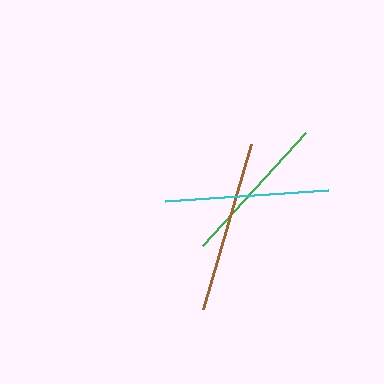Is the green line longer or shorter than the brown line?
The brown line is longer than the green line.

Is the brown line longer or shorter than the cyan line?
The brown line is longer than the cyan line.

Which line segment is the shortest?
The green line is the shortest at approximately 152 pixels.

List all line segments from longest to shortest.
From longest to shortest: brown, cyan, green.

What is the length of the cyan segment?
The cyan segment is approximately 164 pixels long.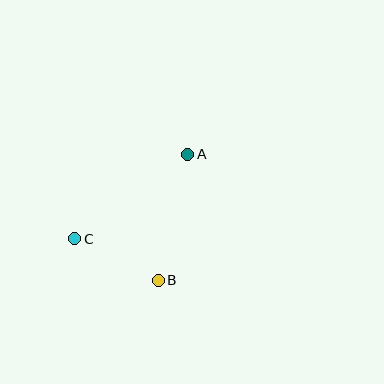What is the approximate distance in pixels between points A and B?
The distance between A and B is approximately 129 pixels.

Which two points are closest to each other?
Points B and C are closest to each other.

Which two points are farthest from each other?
Points A and C are farthest from each other.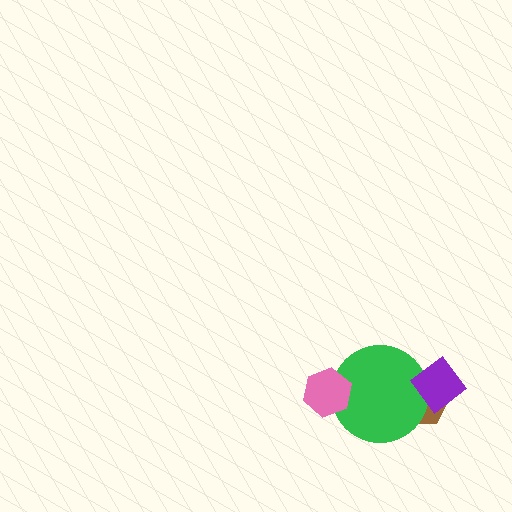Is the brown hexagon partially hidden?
Yes, it is partially covered by another shape.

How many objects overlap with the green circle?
3 objects overlap with the green circle.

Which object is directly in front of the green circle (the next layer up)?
The purple diamond is directly in front of the green circle.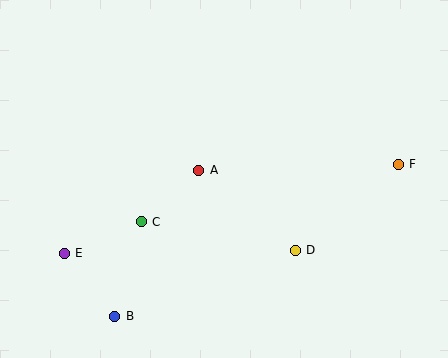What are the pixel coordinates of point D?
Point D is at (295, 250).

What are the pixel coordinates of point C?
Point C is at (141, 222).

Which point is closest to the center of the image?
Point A at (199, 170) is closest to the center.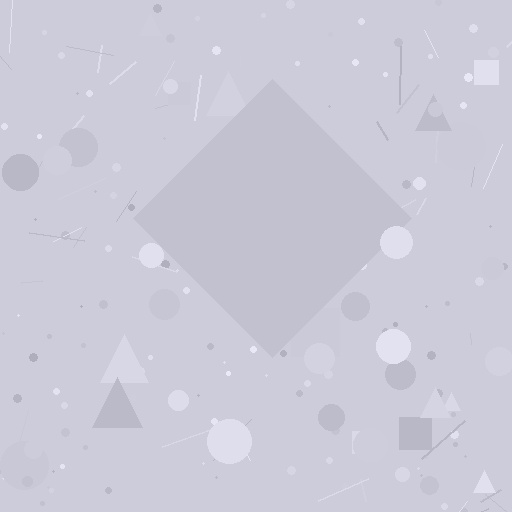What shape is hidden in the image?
A diamond is hidden in the image.